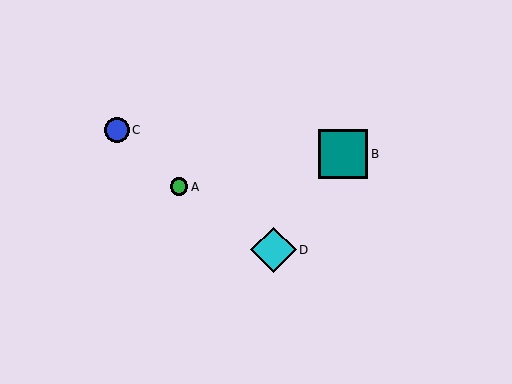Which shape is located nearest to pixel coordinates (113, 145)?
The blue circle (labeled C) at (117, 130) is nearest to that location.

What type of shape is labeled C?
Shape C is a blue circle.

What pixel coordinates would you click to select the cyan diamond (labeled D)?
Click at (273, 250) to select the cyan diamond D.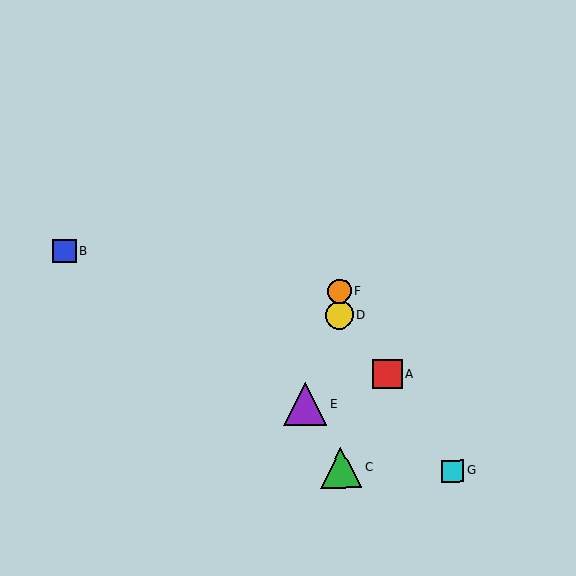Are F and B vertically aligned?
No, F is at x≈339 and B is at x≈64.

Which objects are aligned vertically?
Objects C, D, F are aligned vertically.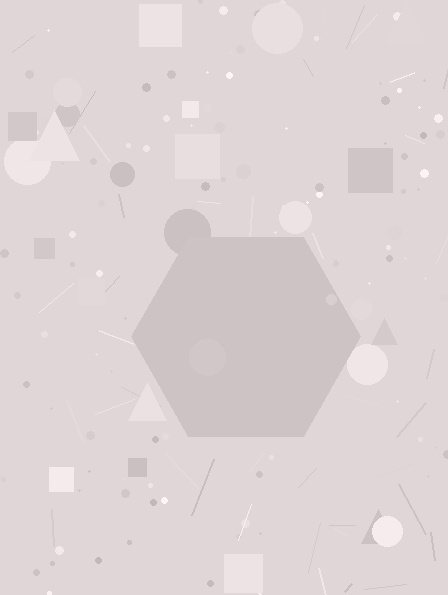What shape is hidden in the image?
A hexagon is hidden in the image.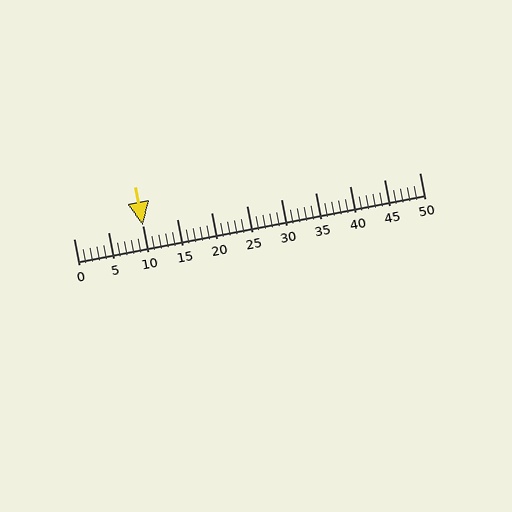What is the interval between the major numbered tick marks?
The major tick marks are spaced 5 units apart.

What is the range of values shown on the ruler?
The ruler shows values from 0 to 50.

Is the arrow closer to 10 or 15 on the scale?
The arrow is closer to 10.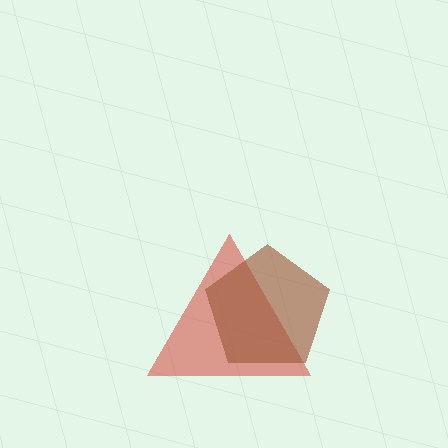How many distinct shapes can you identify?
There are 2 distinct shapes: a red triangle, a brown pentagon.